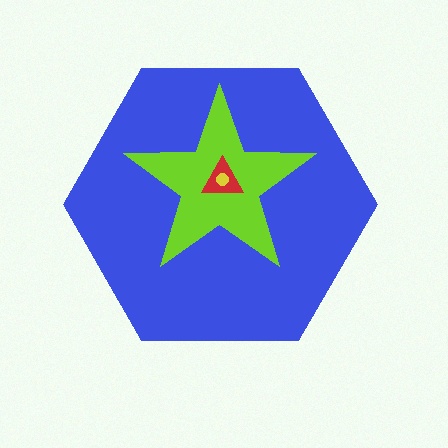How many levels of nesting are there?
4.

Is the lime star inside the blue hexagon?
Yes.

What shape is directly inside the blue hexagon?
The lime star.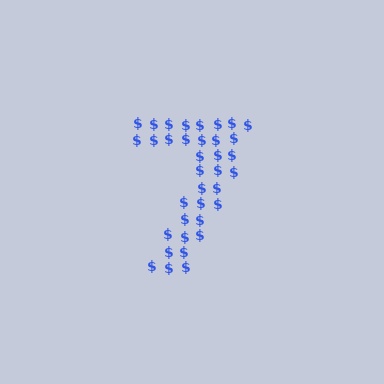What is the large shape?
The large shape is the digit 7.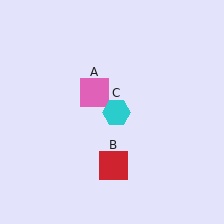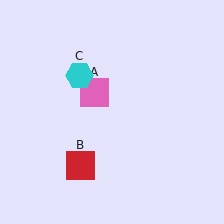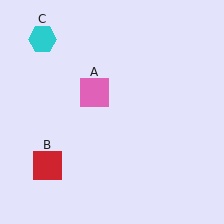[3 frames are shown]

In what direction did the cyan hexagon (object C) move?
The cyan hexagon (object C) moved up and to the left.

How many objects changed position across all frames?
2 objects changed position: red square (object B), cyan hexagon (object C).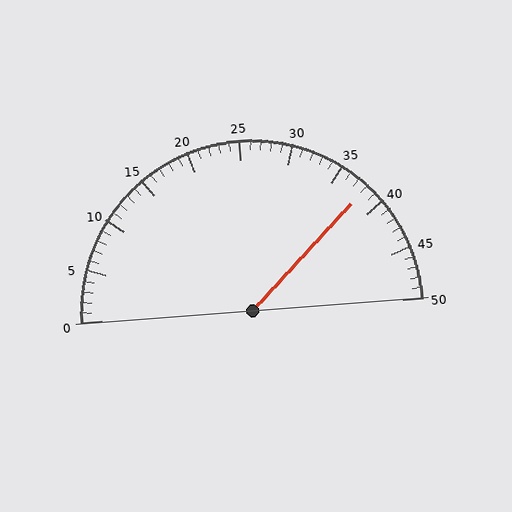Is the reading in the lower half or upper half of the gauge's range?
The reading is in the upper half of the range (0 to 50).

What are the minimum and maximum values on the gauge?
The gauge ranges from 0 to 50.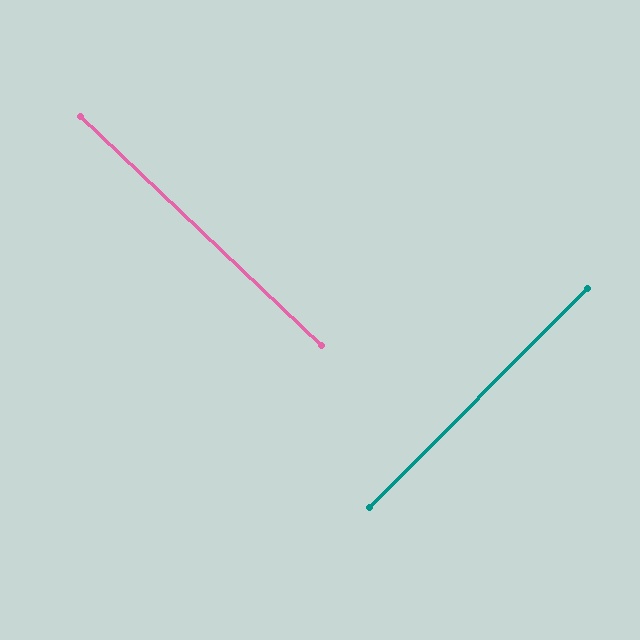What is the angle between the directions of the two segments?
Approximately 89 degrees.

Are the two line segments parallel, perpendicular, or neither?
Perpendicular — they meet at approximately 89°.